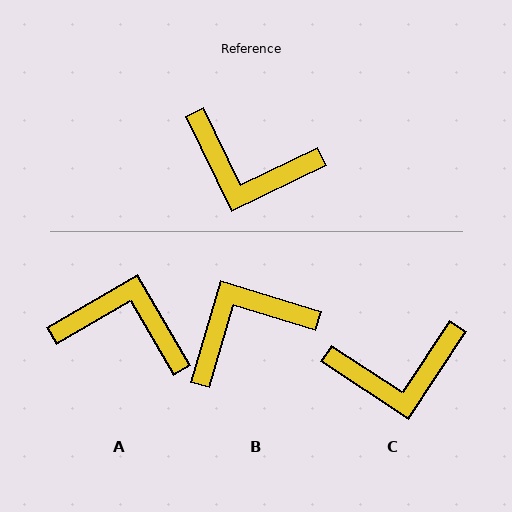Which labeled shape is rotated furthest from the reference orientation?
A, about 176 degrees away.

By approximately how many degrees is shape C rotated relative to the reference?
Approximately 31 degrees counter-clockwise.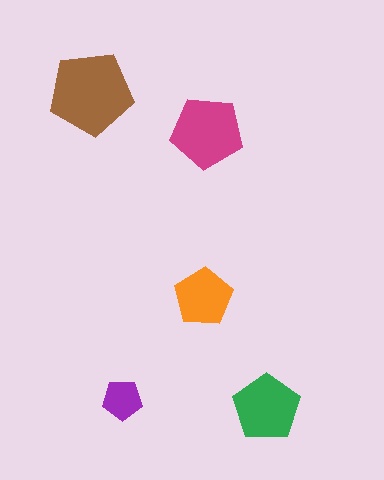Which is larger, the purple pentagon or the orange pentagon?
The orange one.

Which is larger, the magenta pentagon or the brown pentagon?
The brown one.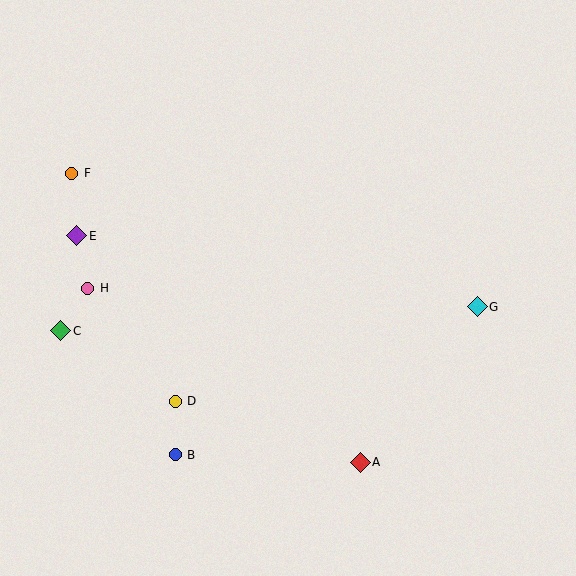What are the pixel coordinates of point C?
Point C is at (61, 331).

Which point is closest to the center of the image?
Point D at (175, 401) is closest to the center.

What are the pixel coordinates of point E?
Point E is at (77, 236).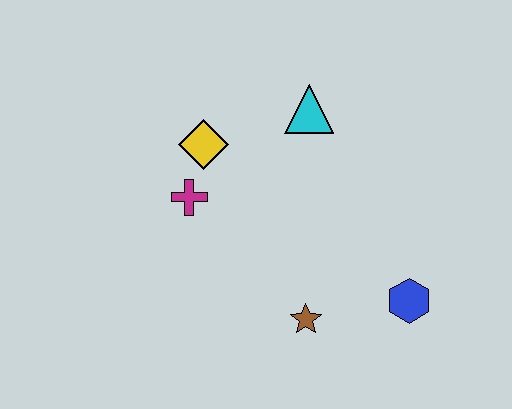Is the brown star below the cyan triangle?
Yes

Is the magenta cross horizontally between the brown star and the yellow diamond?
No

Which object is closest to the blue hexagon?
The brown star is closest to the blue hexagon.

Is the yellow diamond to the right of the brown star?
No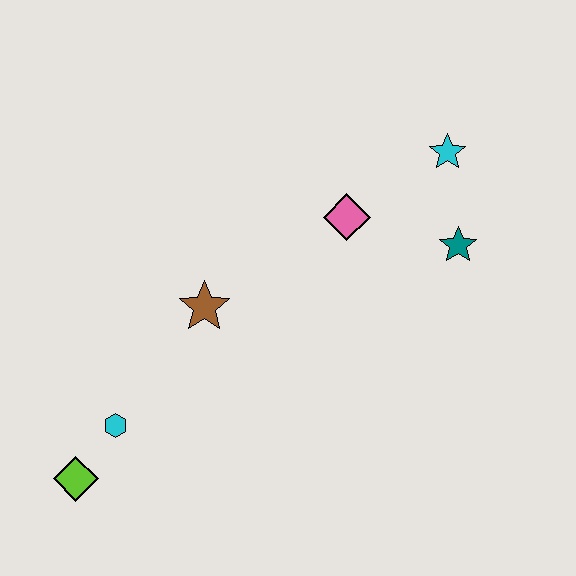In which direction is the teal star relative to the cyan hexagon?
The teal star is to the right of the cyan hexagon.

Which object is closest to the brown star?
The cyan hexagon is closest to the brown star.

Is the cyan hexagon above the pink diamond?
No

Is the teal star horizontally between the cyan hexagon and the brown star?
No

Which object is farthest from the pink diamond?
The lime diamond is farthest from the pink diamond.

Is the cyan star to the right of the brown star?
Yes